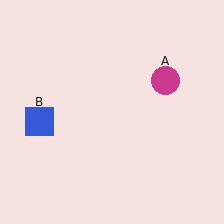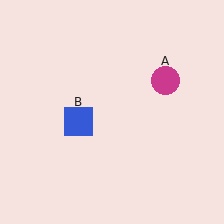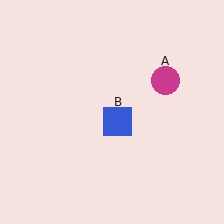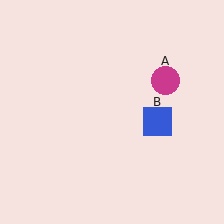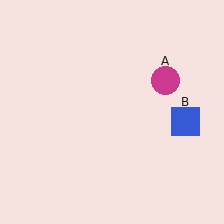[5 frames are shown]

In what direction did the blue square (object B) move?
The blue square (object B) moved right.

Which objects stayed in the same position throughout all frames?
Magenta circle (object A) remained stationary.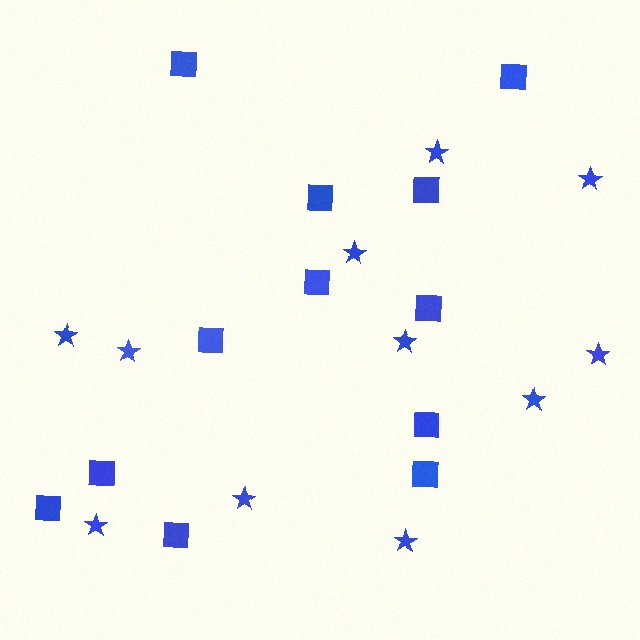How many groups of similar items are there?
There are 2 groups: one group of squares (12) and one group of stars (11).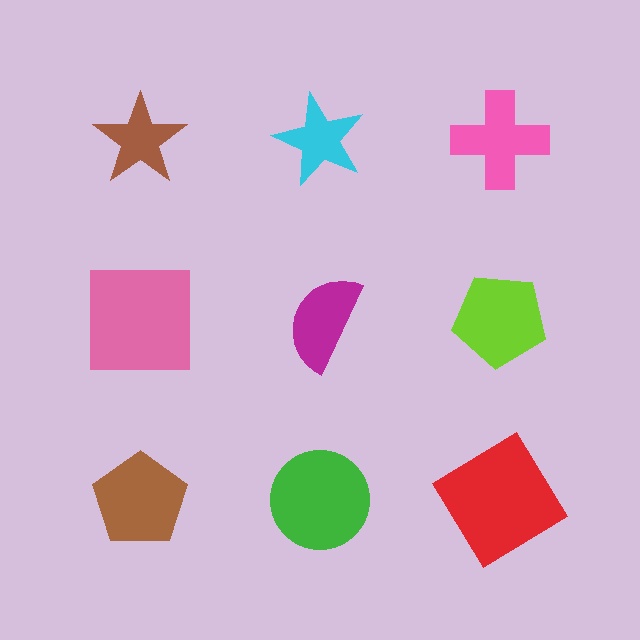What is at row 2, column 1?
A pink square.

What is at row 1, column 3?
A pink cross.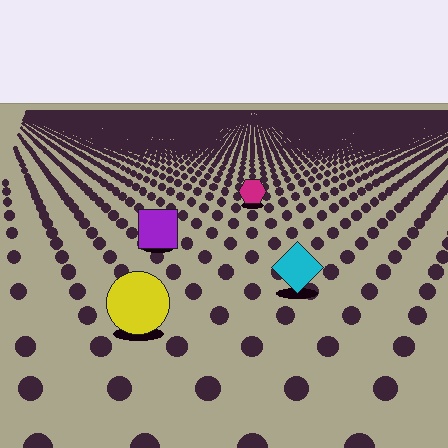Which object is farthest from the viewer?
The magenta hexagon is farthest from the viewer. It appears smaller and the ground texture around it is denser.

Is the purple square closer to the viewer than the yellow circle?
No. The yellow circle is closer — you can tell from the texture gradient: the ground texture is coarser near it.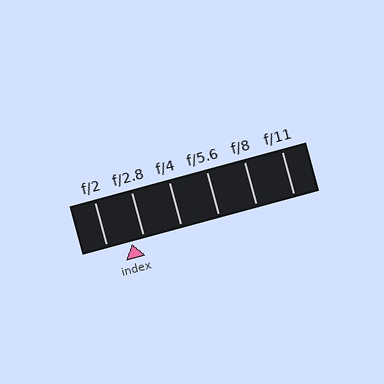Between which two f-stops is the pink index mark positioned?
The index mark is between f/2 and f/2.8.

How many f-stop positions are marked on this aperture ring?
There are 6 f-stop positions marked.